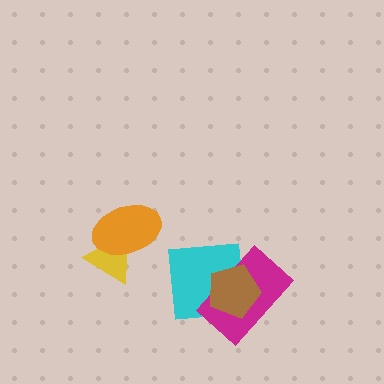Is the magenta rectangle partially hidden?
Yes, it is partially covered by another shape.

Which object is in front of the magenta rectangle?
The brown pentagon is in front of the magenta rectangle.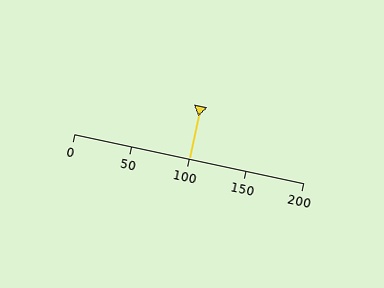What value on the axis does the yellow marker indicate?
The marker indicates approximately 100.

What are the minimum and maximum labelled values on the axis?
The axis runs from 0 to 200.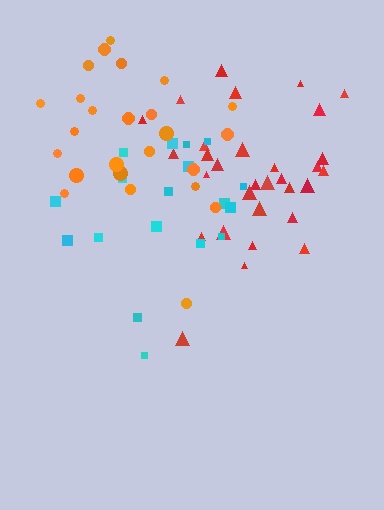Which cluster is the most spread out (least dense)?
Cyan.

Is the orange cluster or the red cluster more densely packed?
Red.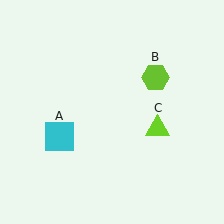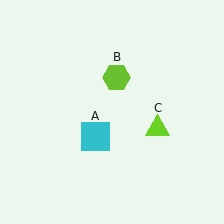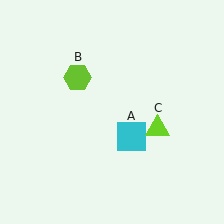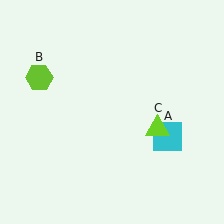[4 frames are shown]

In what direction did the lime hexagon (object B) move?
The lime hexagon (object B) moved left.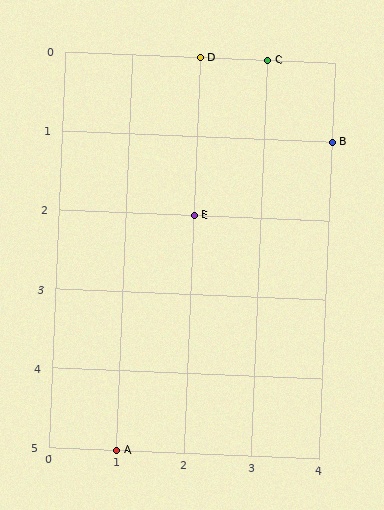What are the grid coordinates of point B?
Point B is at grid coordinates (4, 1).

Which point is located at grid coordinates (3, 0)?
Point C is at (3, 0).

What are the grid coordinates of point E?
Point E is at grid coordinates (2, 2).